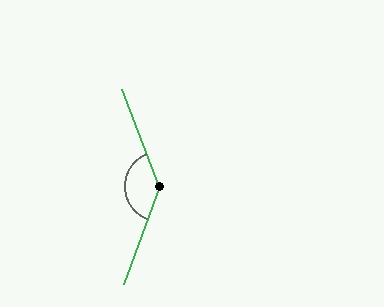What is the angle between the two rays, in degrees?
Approximately 139 degrees.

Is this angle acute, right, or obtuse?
It is obtuse.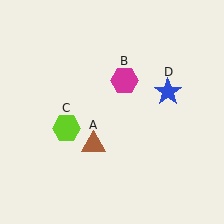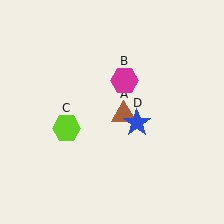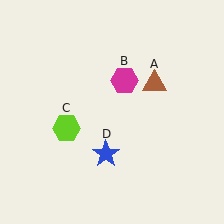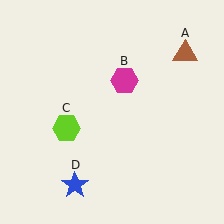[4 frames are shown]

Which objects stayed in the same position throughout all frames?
Magenta hexagon (object B) and lime hexagon (object C) remained stationary.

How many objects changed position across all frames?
2 objects changed position: brown triangle (object A), blue star (object D).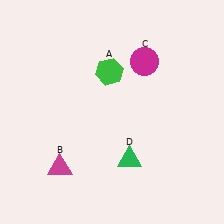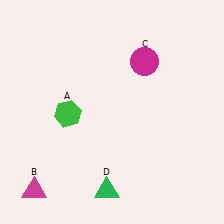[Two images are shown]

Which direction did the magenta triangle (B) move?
The magenta triangle (B) moved left.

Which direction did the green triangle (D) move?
The green triangle (D) moved down.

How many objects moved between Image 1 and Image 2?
3 objects moved between the two images.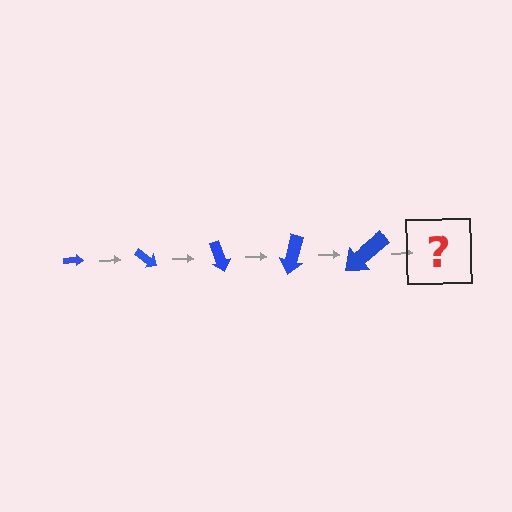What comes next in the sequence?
The next element should be an arrow, larger than the previous one and rotated 175 degrees from the start.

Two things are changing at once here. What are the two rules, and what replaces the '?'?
The two rules are that the arrow grows larger each step and it rotates 35 degrees each step. The '?' should be an arrow, larger than the previous one and rotated 175 degrees from the start.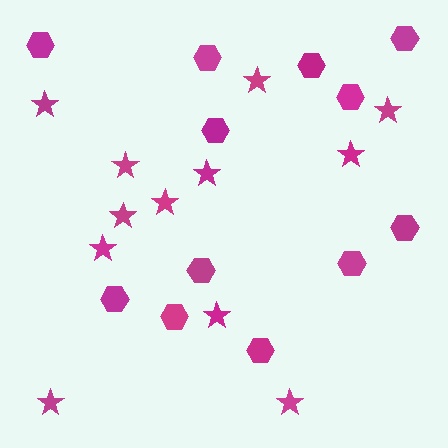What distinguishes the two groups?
There are 2 groups: one group of hexagons (12) and one group of stars (12).